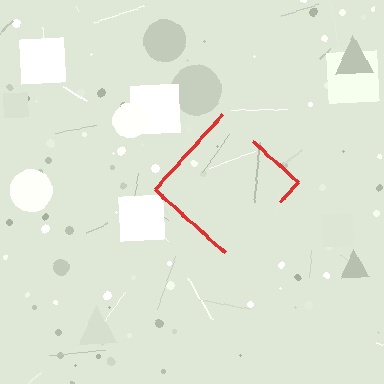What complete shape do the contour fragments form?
The contour fragments form a diamond.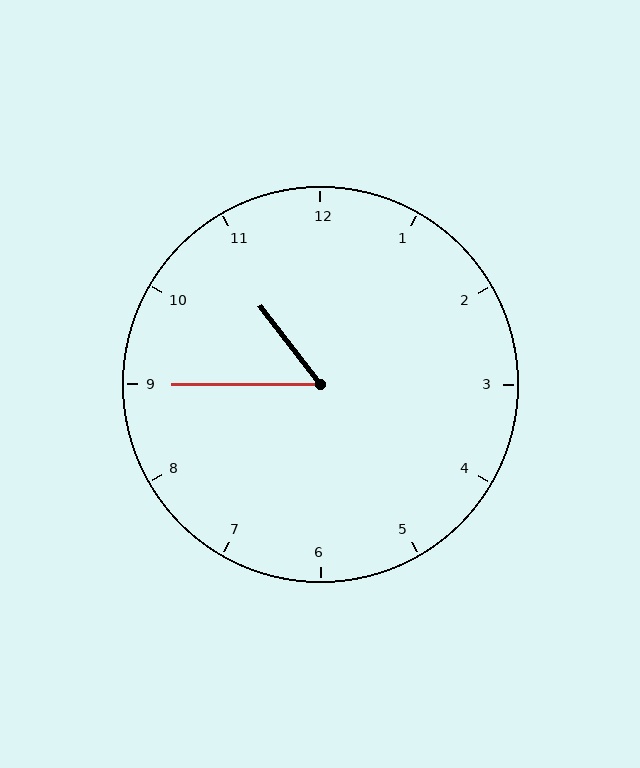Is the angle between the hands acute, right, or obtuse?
It is acute.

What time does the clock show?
10:45.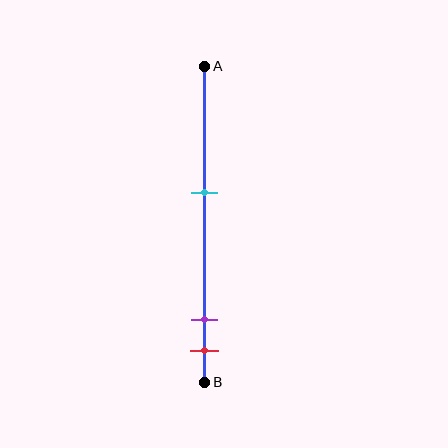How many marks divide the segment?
There are 3 marks dividing the segment.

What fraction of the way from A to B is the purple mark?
The purple mark is approximately 80% (0.8) of the way from A to B.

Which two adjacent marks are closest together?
The purple and red marks are the closest adjacent pair.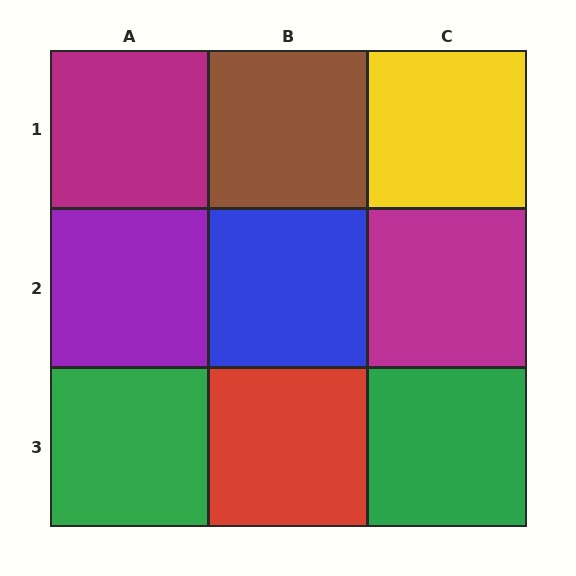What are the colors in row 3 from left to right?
Green, red, green.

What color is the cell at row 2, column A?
Purple.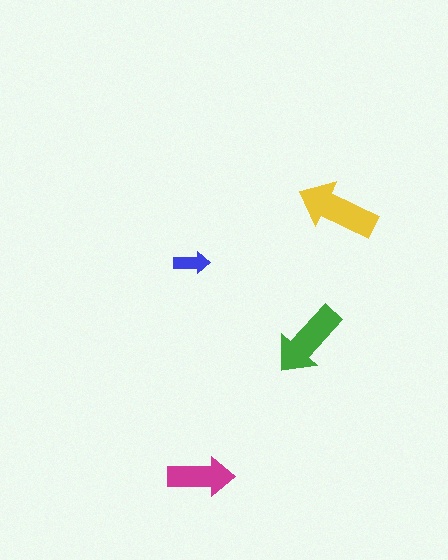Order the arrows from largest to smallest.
the yellow one, the green one, the magenta one, the blue one.